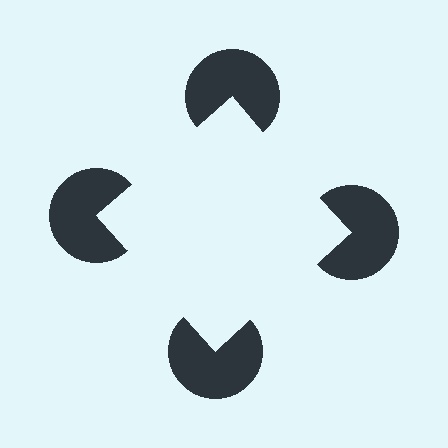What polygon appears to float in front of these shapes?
An illusory square — its edges are inferred from the aligned wedge cuts in the pac-man discs, not physically drawn.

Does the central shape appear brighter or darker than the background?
It typically appears slightly brighter than the background, even though no actual brightness change is drawn.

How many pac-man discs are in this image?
There are 4 — one at each vertex of the illusory square.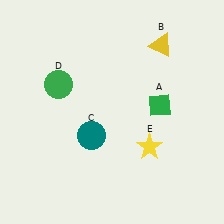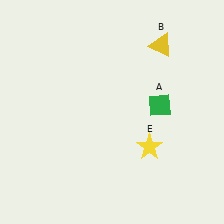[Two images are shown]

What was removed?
The green circle (D), the teal circle (C) were removed in Image 2.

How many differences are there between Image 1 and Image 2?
There are 2 differences between the two images.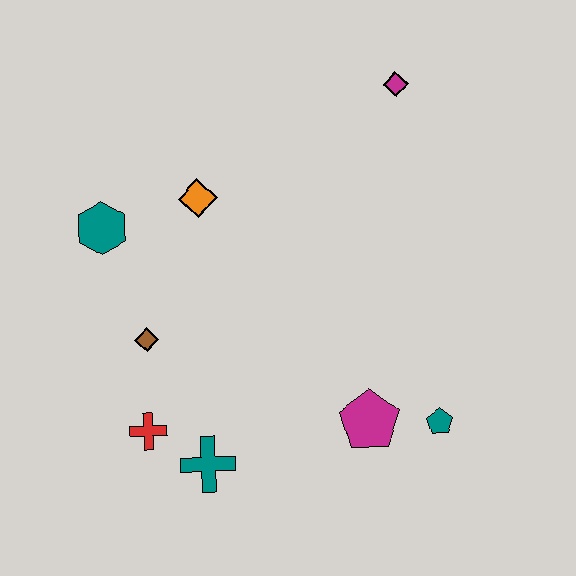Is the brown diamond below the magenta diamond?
Yes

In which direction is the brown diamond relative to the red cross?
The brown diamond is above the red cross.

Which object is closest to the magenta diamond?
The orange diamond is closest to the magenta diamond.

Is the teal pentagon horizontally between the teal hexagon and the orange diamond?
No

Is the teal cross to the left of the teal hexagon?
No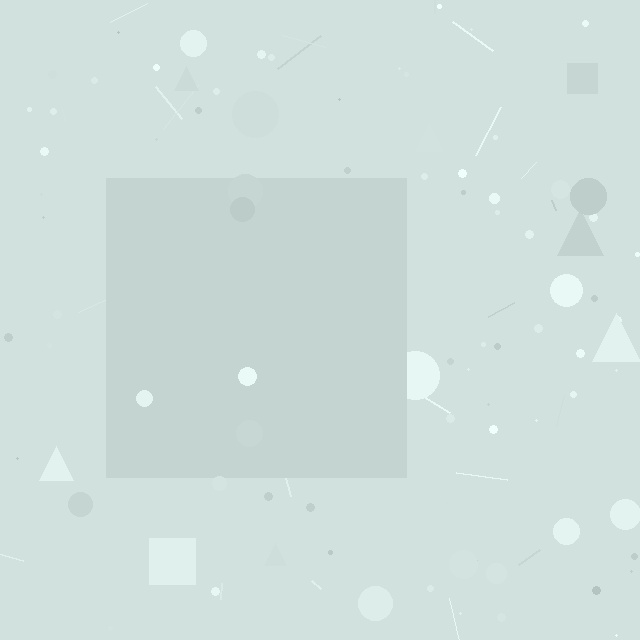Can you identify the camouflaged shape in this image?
The camouflaged shape is a square.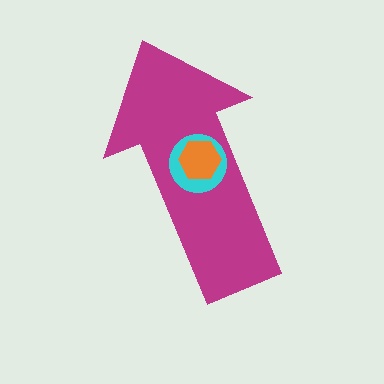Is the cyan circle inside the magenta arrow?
Yes.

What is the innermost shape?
The orange hexagon.